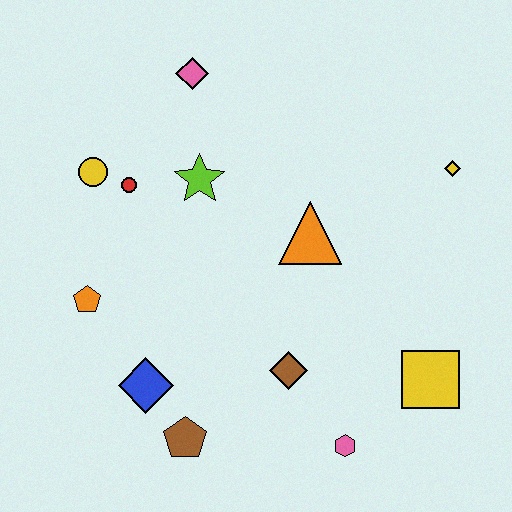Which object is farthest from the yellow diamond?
The orange pentagon is farthest from the yellow diamond.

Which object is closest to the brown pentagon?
The blue diamond is closest to the brown pentagon.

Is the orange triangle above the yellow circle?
No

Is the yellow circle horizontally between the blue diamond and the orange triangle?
No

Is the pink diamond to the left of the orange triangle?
Yes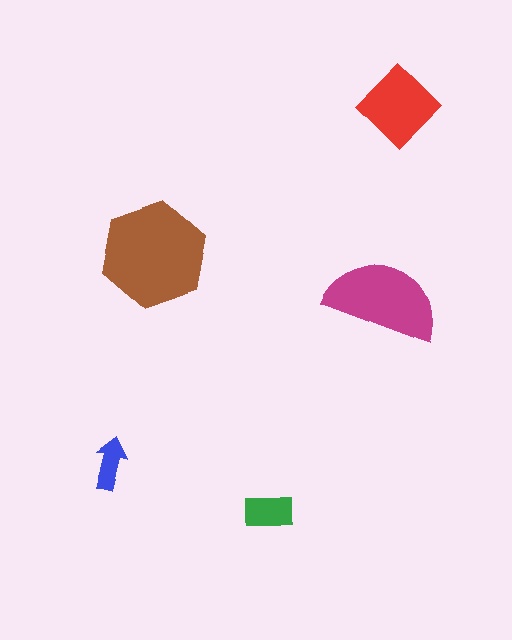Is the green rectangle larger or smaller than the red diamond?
Smaller.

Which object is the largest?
The brown hexagon.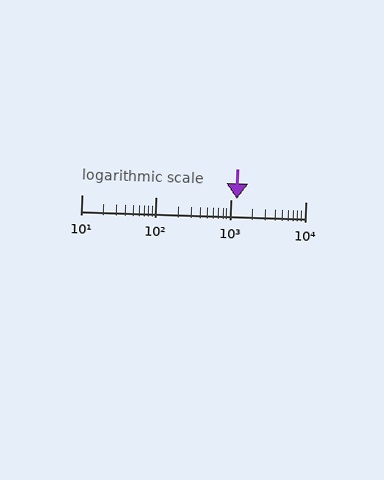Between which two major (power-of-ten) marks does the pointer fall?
The pointer is between 1000 and 10000.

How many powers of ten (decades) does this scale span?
The scale spans 3 decades, from 10 to 10000.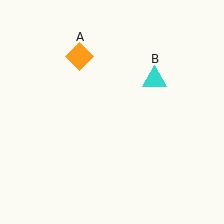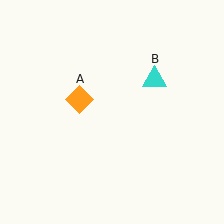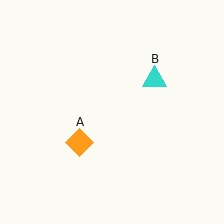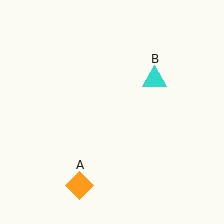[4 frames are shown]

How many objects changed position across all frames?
1 object changed position: orange diamond (object A).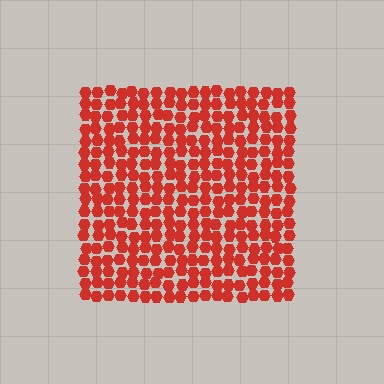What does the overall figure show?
The overall figure shows a square.